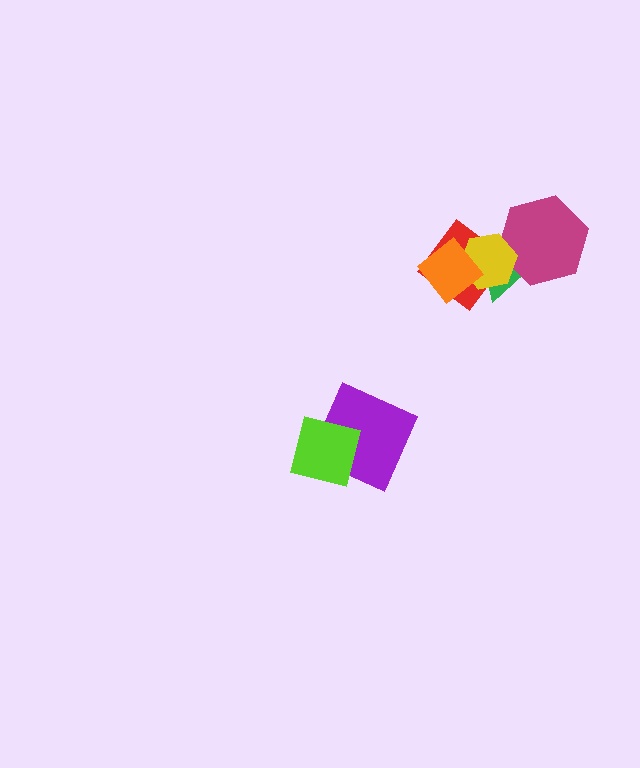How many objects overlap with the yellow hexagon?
4 objects overlap with the yellow hexagon.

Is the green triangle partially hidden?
Yes, it is partially covered by another shape.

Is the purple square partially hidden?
Yes, it is partially covered by another shape.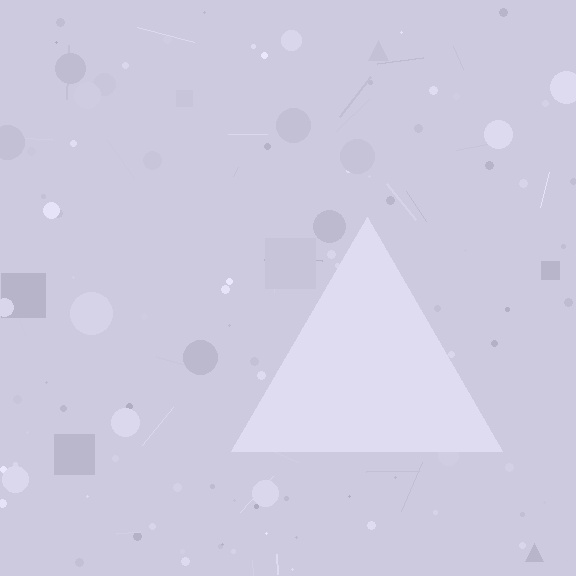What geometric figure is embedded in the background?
A triangle is embedded in the background.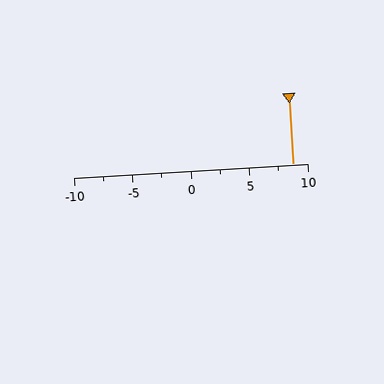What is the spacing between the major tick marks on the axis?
The major ticks are spaced 5 apart.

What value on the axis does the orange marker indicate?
The marker indicates approximately 8.8.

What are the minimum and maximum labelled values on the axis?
The axis runs from -10 to 10.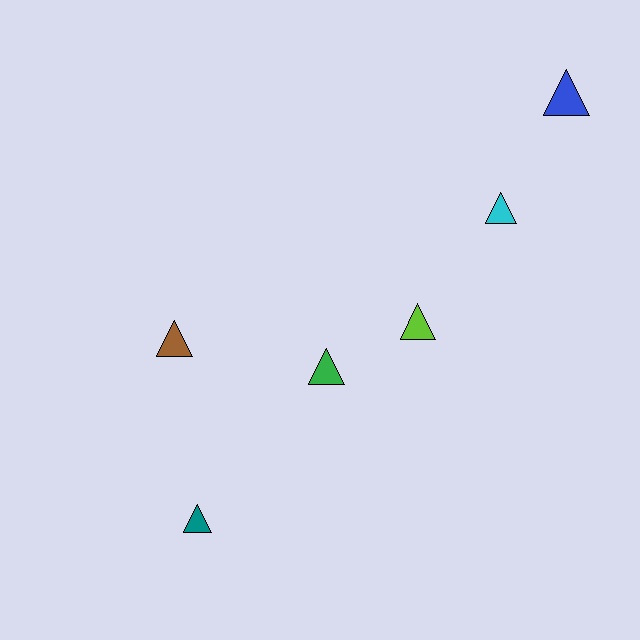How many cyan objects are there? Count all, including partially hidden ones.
There is 1 cyan object.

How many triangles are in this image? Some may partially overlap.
There are 6 triangles.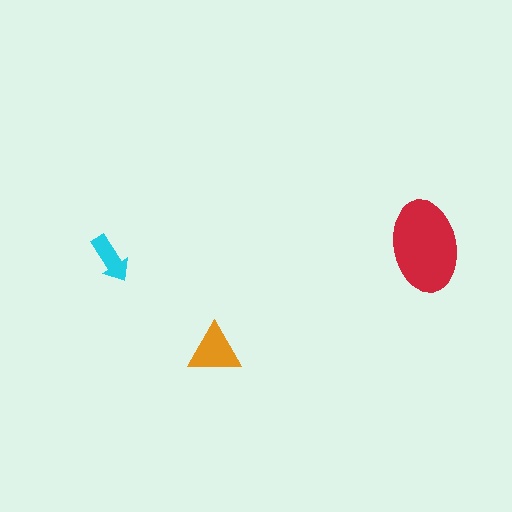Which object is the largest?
The red ellipse.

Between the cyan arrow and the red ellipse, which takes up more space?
The red ellipse.